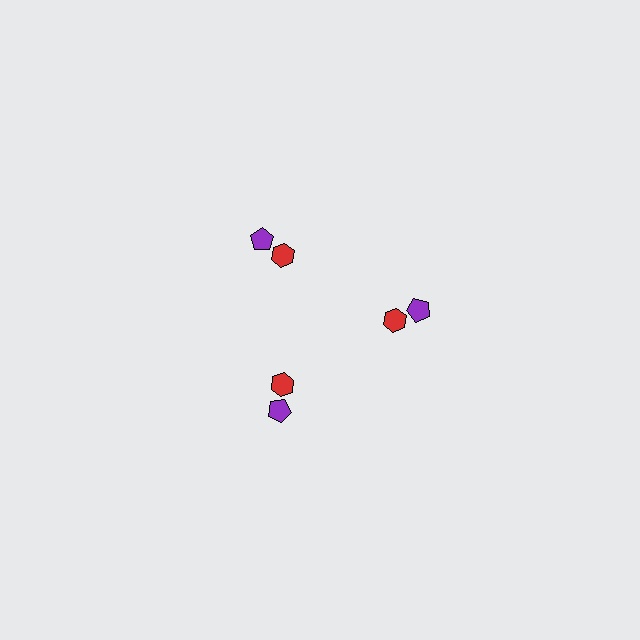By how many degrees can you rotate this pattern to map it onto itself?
The pattern maps onto itself every 120 degrees of rotation.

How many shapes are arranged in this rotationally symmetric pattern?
There are 6 shapes, arranged in 3 groups of 2.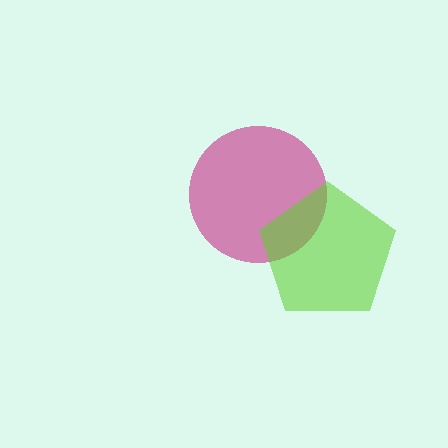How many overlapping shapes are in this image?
There are 2 overlapping shapes in the image.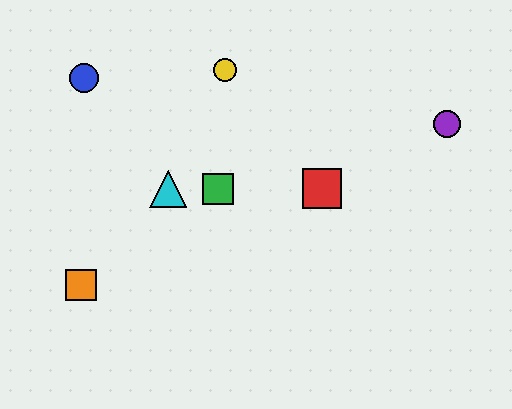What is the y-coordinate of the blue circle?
The blue circle is at y≈78.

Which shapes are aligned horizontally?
The red square, the green square, the cyan triangle are aligned horizontally.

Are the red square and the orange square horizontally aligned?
No, the red square is at y≈189 and the orange square is at y≈285.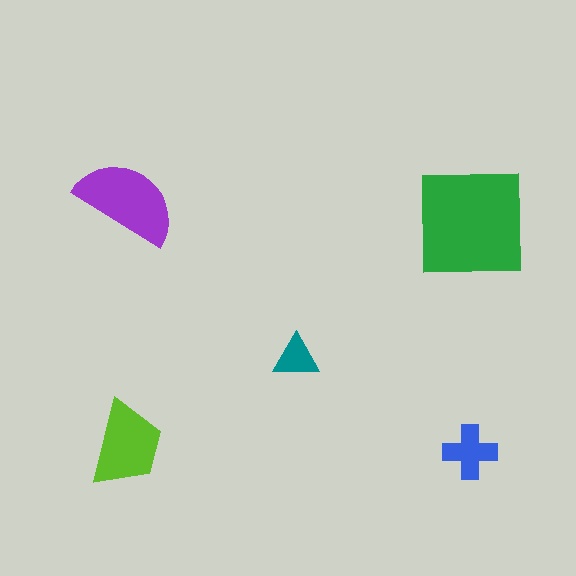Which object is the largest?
The green square.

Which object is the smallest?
The teal triangle.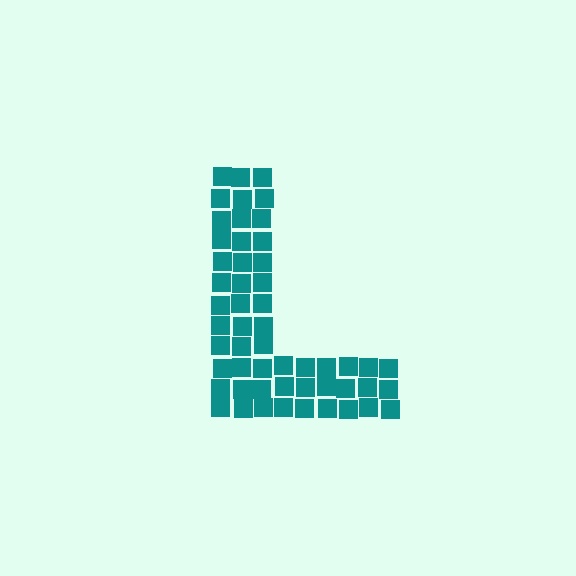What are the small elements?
The small elements are squares.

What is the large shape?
The large shape is the letter L.